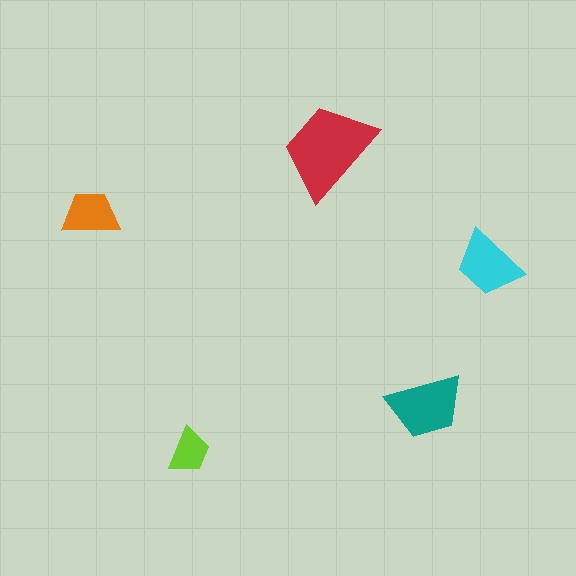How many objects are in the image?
There are 5 objects in the image.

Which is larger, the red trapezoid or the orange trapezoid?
The red one.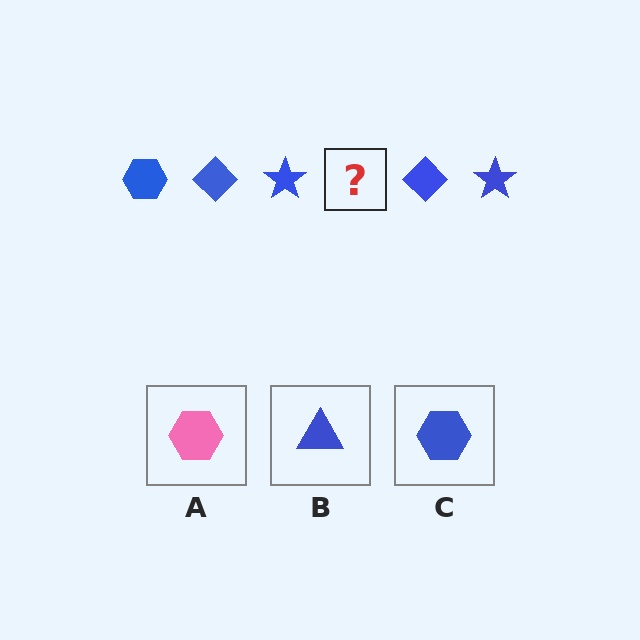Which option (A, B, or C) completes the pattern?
C.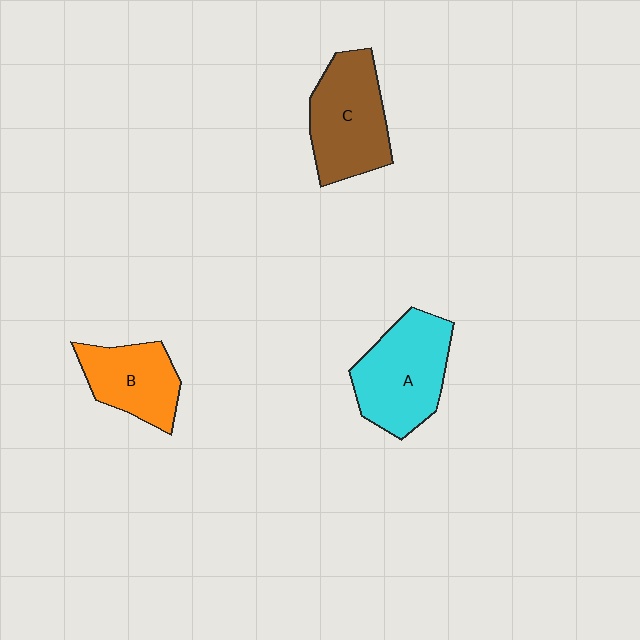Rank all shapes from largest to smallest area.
From largest to smallest: A (cyan), C (brown), B (orange).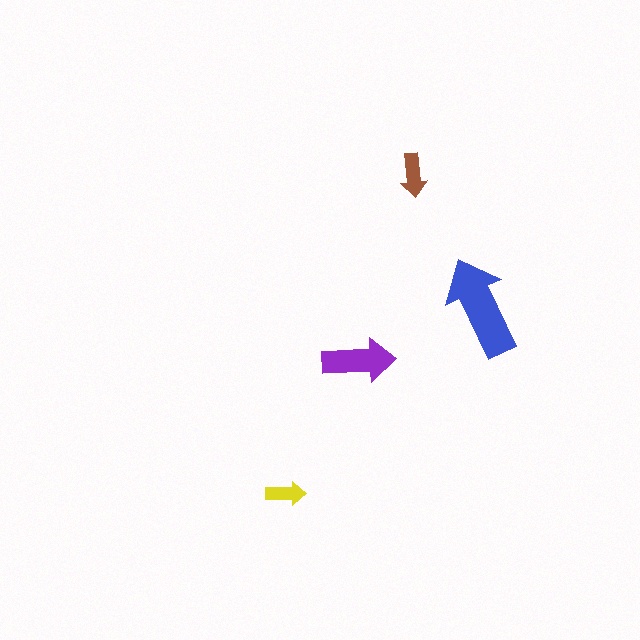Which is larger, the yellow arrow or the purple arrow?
The purple one.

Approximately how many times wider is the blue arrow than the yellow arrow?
About 2.5 times wider.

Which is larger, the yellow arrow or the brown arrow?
The brown one.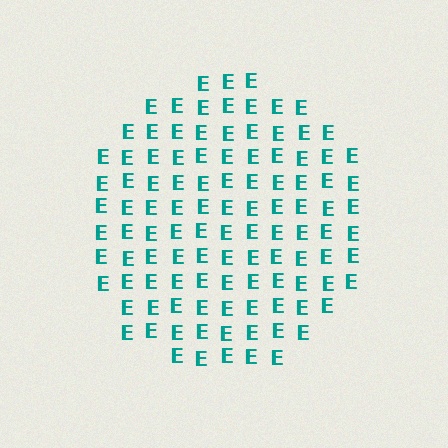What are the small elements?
The small elements are letter E's.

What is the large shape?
The large shape is a circle.